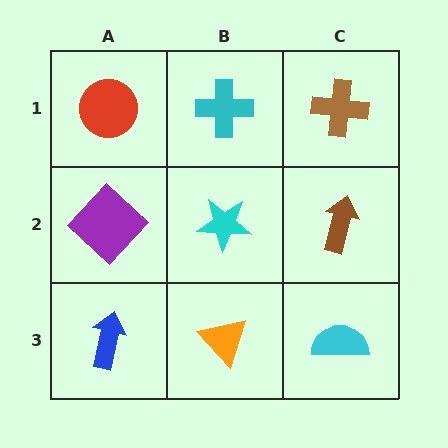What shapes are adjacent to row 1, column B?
A cyan star (row 2, column B), a red circle (row 1, column A), a brown cross (row 1, column C).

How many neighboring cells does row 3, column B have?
3.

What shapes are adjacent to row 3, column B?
A cyan star (row 2, column B), a blue arrow (row 3, column A), a cyan semicircle (row 3, column C).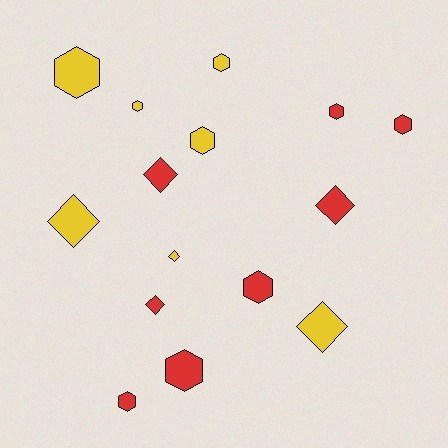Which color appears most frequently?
Red, with 8 objects.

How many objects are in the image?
There are 15 objects.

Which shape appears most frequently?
Hexagon, with 9 objects.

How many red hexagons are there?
There are 5 red hexagons.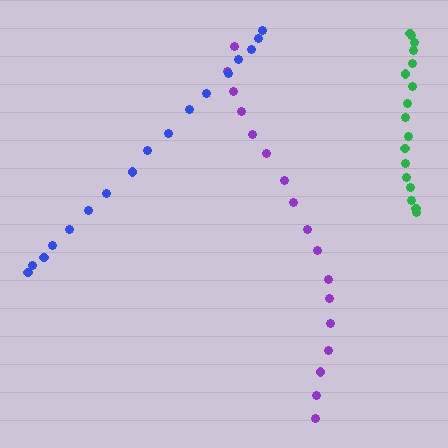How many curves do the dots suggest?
There are 3 distinct paths.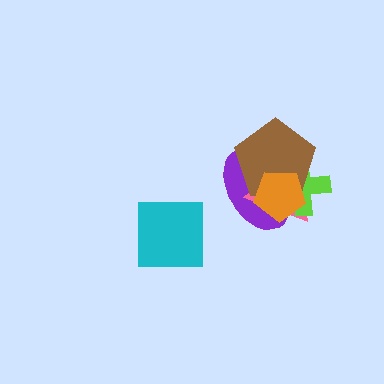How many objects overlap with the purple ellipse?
4 objects overlap with the purple ellipse.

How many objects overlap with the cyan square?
0 objects overlap with the cyan square.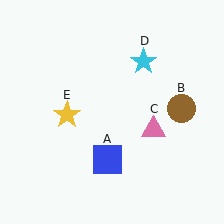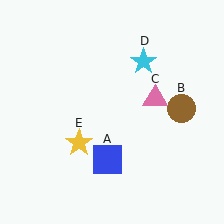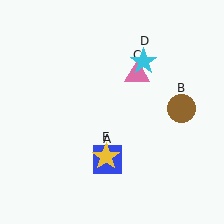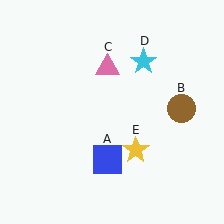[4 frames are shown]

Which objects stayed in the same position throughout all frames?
Blue square (object A) and brown circle (object B) and cyan star (object D) remained stationary.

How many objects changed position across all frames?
2 objects changed position: pink triangle (object C), yellow star (object E).